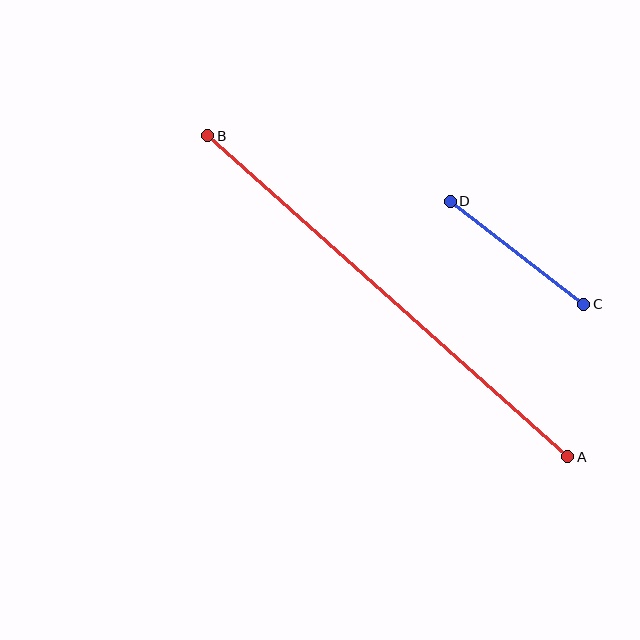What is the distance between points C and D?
The distance is approximately 169 pixels.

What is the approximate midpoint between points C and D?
The midpoint is at approximately (517, 253) pixels.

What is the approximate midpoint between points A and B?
The midpoint is at approximately (388, 296) pixels.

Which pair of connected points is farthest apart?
Points A and B are farthest apart.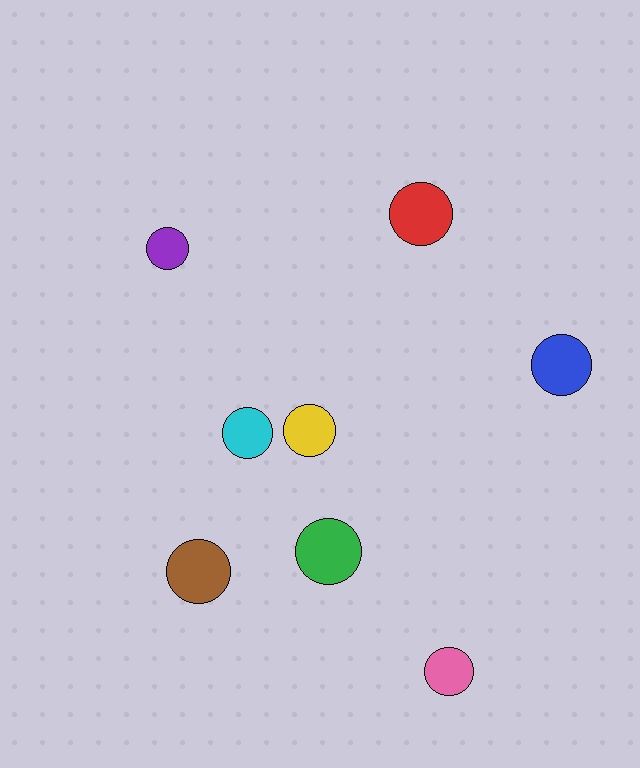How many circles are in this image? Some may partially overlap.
There are 8 circles.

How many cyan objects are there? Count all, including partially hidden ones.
There is 1 cyan object.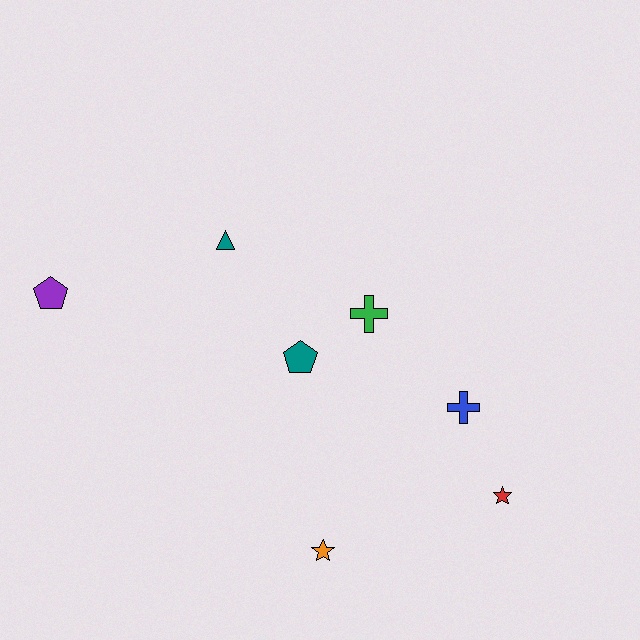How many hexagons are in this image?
There are no hexagons.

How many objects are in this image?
There are 7 objects.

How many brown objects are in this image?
There are no brown objects.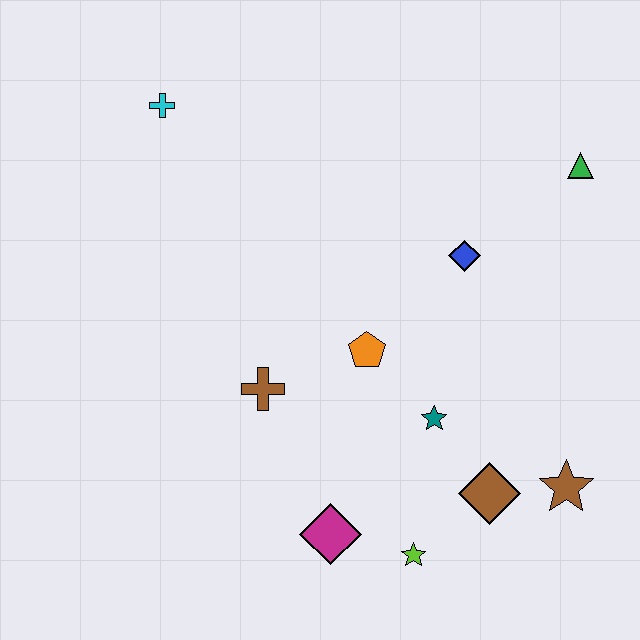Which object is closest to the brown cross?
The orange pentagon is closest to the brown cross.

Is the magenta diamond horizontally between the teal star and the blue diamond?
No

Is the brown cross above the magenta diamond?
Yes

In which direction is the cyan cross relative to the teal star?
The cyan cross is above the teal star.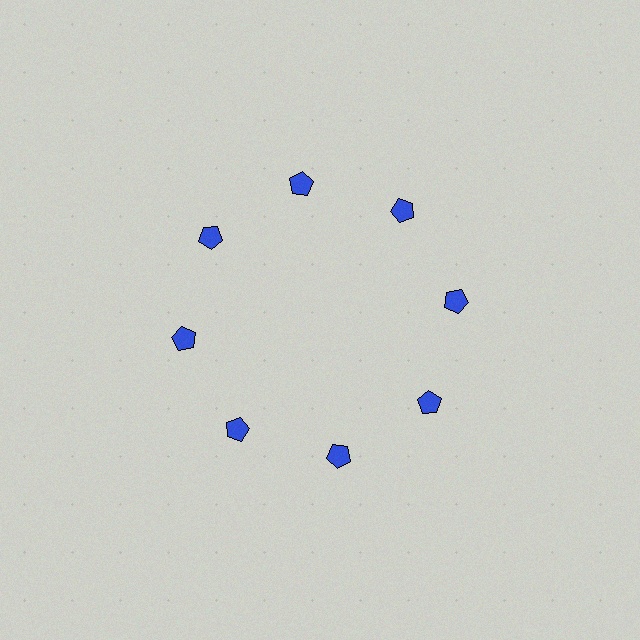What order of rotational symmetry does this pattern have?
This pattern has 8-fold rotational symmetry.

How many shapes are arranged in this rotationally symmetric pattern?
There are 8 shapes, arranged in 8 groups of 1.